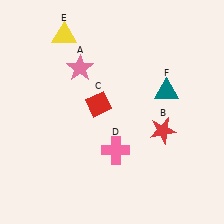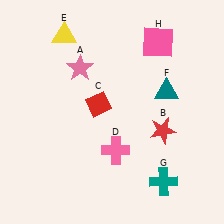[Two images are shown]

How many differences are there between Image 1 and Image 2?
There are 2 differences between the two images.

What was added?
A teal cross (G), a pink square (H) were added in Image 2.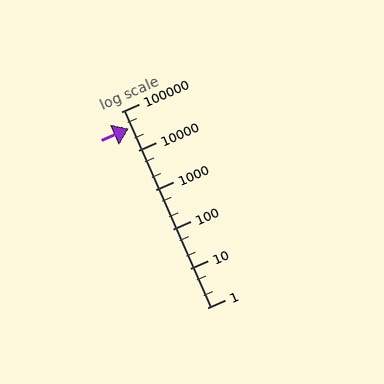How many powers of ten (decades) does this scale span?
The scale spans 5 decades, from 1 to 100000.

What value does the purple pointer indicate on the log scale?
The pointer indicates approximately 36000.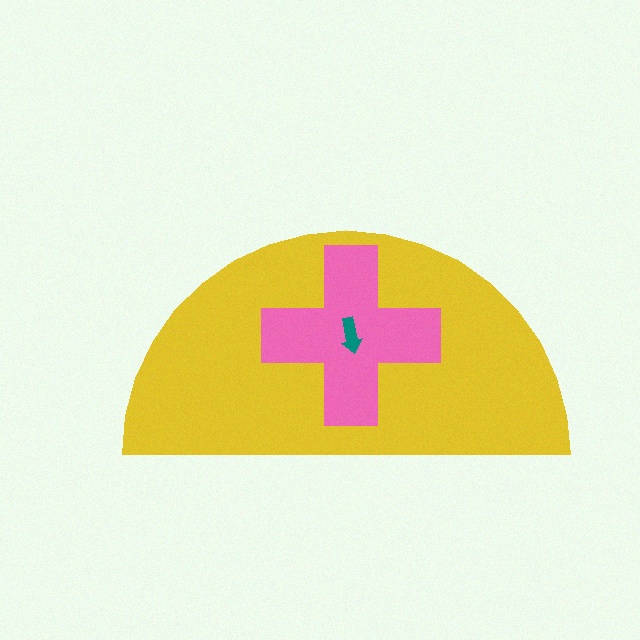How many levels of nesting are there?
3.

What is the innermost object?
The teal arrow.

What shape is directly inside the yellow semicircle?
The pink cross.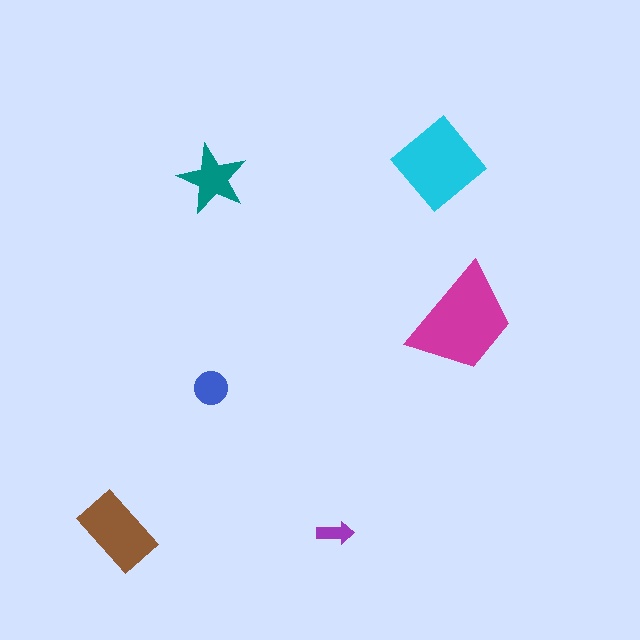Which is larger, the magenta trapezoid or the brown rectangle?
The magenta trapezoid.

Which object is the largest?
The magenta trapezoid.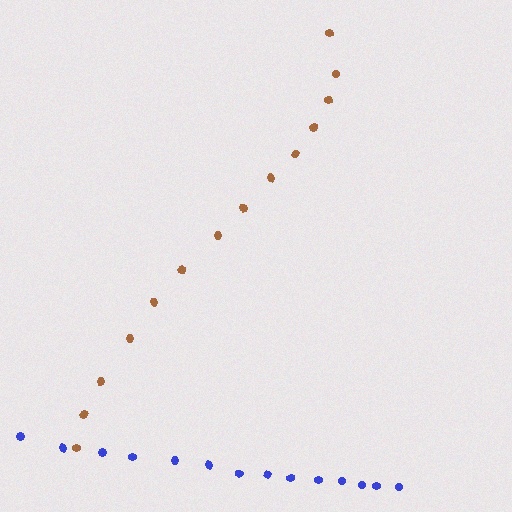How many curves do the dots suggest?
There are 2 distinct paths.